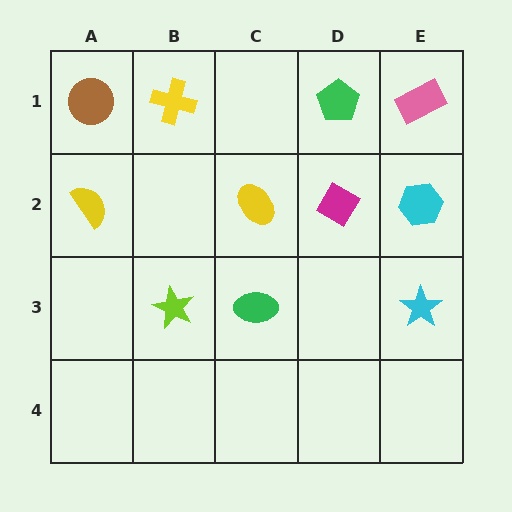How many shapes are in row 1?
4 shapes.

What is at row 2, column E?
A cyan hexagon.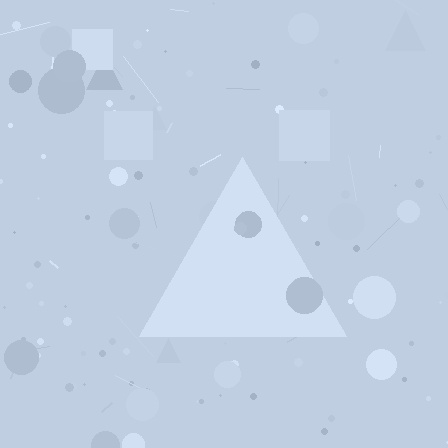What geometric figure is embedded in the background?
A triangle is embedded in the background.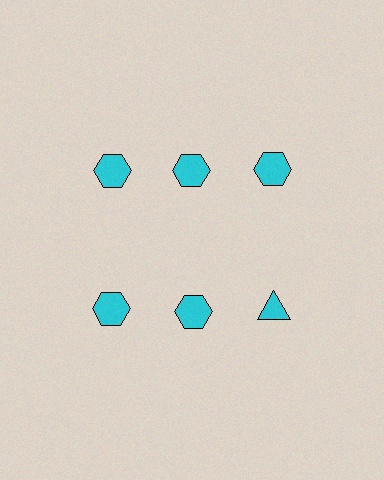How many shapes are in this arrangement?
There are 6 shapes arranged in a grid pattern.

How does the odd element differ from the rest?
It has a different shape: triangle instead of hexagon.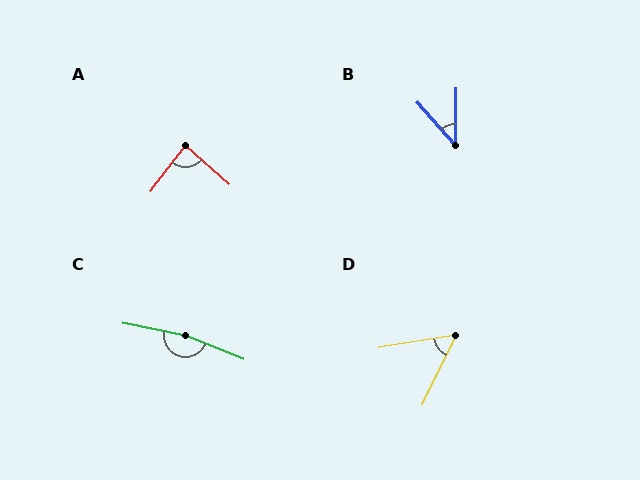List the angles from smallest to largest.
B (42°), D (55°), A (86°), C (169°).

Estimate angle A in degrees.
Approximately 86 degrees.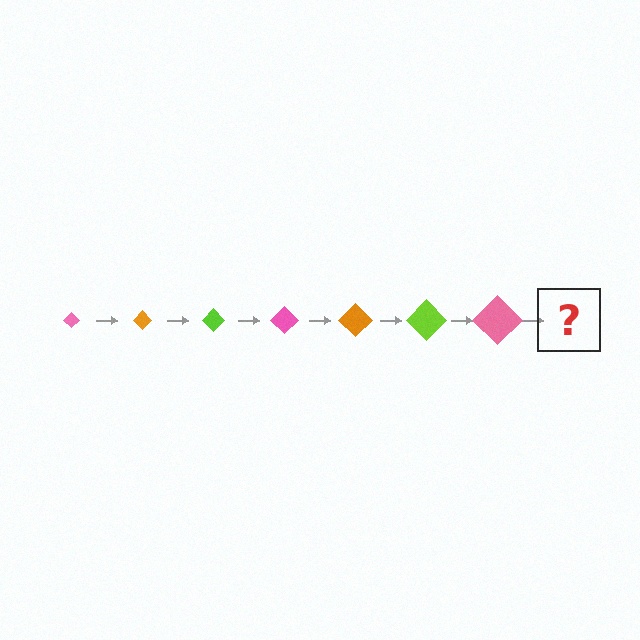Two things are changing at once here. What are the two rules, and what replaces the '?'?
The two rules are that the diamond grows larger each step and the color cycles through pink, orange, and lime. The '?' should be an orange diamond, larger than the previous one.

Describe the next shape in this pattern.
It should be an orange diamond, larger than the previous one.